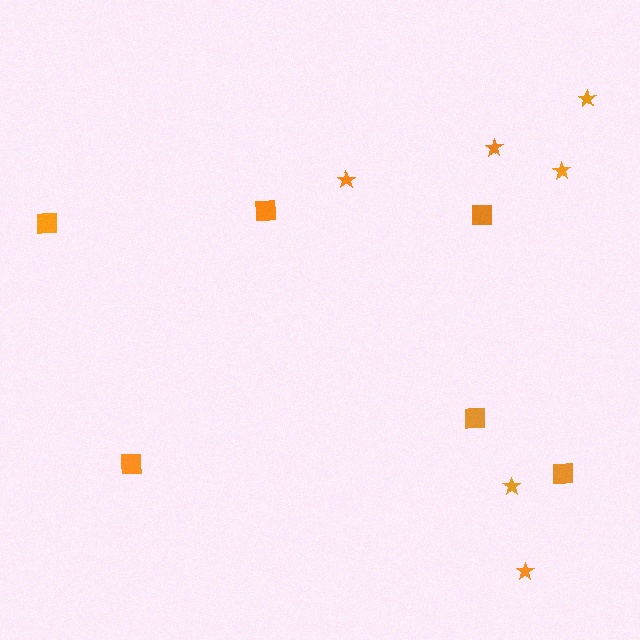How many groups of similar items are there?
There are 2 groups: one group of squares (6) and one group of stars (6).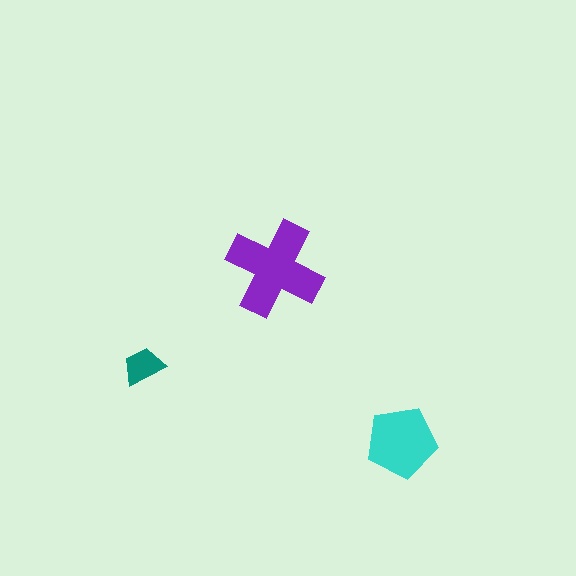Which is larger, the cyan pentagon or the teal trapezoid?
The cyan pentagon.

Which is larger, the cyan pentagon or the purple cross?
The purple cross.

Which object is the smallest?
The teal trapezoid.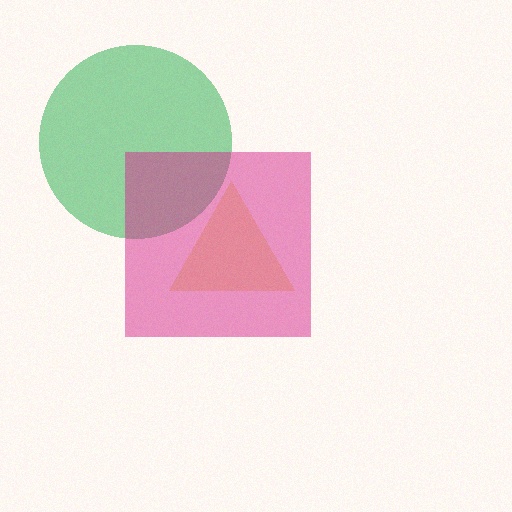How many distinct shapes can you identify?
There are 3 distinct shapes: a yellow triangle, a green circle, a magenta square.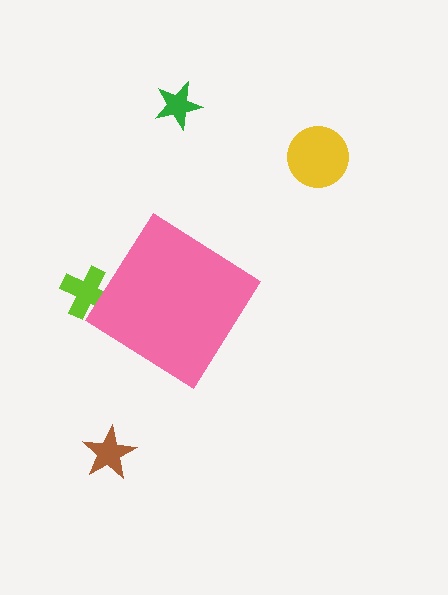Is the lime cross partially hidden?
Yes, the lime cross is partially hidden behind the pink diamond.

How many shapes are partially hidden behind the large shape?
1 shape is partially hidden.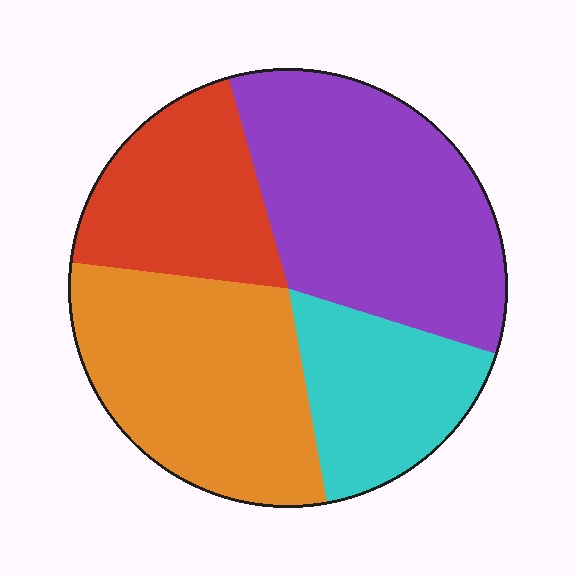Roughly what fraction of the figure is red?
Red takes up about one fifth (1/5) of the figure.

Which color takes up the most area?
Purple, at roughly 35%.